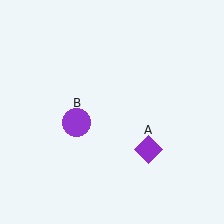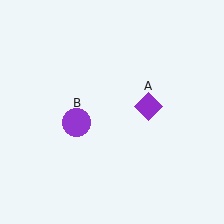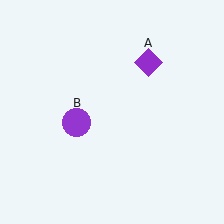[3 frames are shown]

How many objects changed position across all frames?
1 object changed position: purple diamond (object A).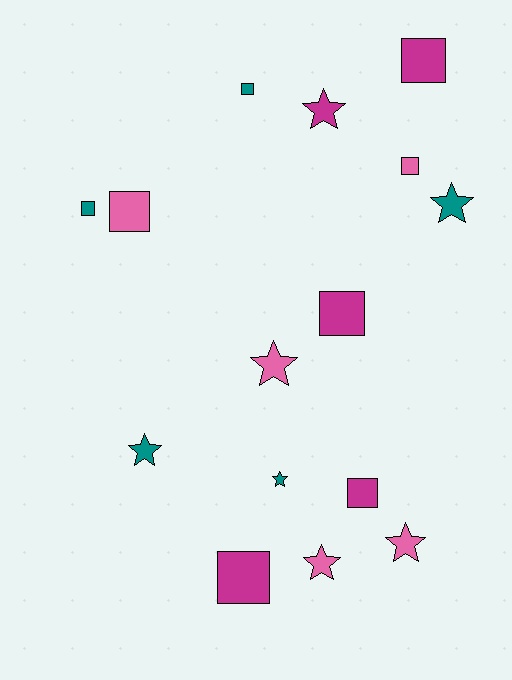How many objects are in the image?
There are 15 objects.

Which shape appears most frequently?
Square, with 8 objects.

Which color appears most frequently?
Pink, with 5 objects.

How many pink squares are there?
There are 2 pink squares.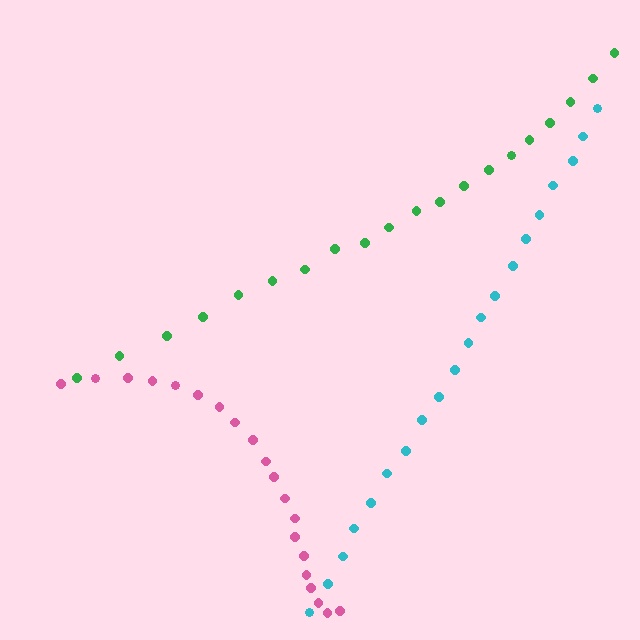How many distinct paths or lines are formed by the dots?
There are 3 distinct paths.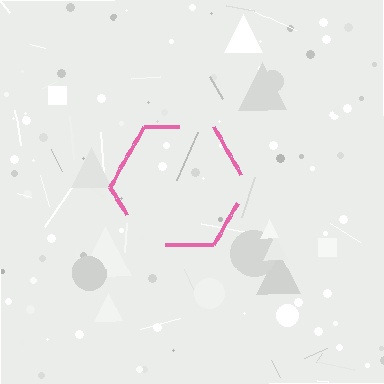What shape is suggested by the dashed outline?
The dashed outline suggests a hexagon.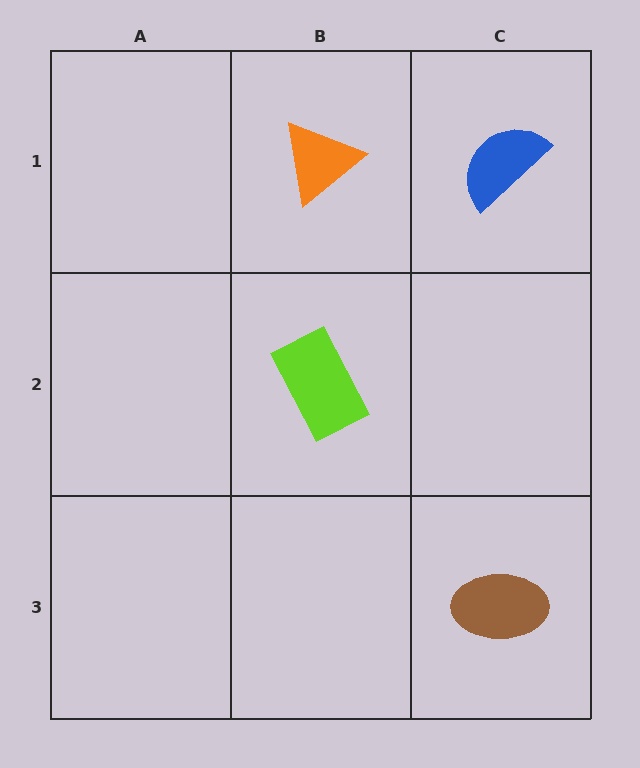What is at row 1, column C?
A blue semicircle.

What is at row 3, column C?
A brown ellipse.